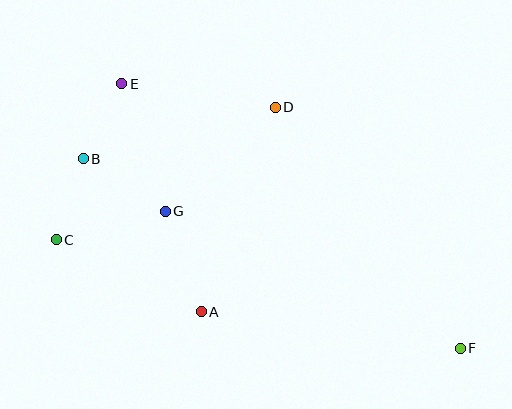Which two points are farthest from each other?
Points E and F are farthest from each other.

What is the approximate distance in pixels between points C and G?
The distance between C and G is approximately 113 pixels.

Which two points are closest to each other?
Points B and E are closest to each other.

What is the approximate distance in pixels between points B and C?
The distance between B and C is approximately 86 pixels.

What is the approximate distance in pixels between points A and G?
The distance between A and G is approximately 107 pixels.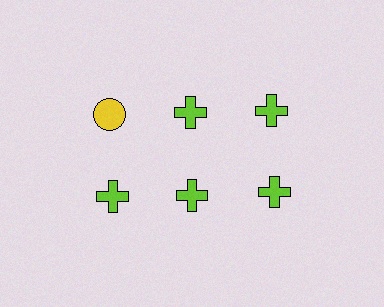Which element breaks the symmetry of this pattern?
The yellow circle in the top row, leftmost column breaks the symmetry. All other shapes are lime crosses.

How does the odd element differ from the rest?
It differs in both color (yellow instead of lime) and shape (circle instead of cross).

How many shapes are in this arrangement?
There are 6 shapes arranged in a grid pattern.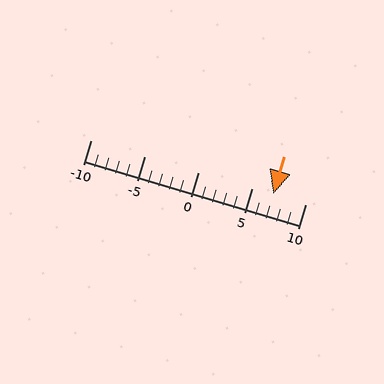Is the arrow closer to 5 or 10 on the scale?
The arrow is closer to 5.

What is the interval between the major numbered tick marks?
The major tick marks are spaced 5 units apart.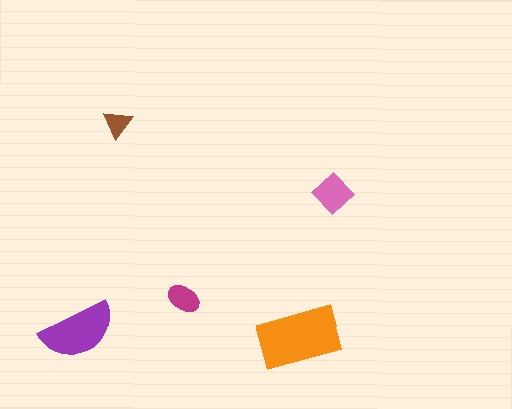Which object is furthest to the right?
The pink diamond is rightmost.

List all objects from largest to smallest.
The orange rectangle, the purple semicircle, the pink diamond, the magenta ellipse, the brown triangle.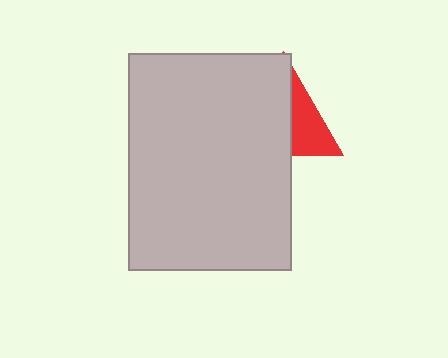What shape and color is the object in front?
The object in front is a light gray rectangle.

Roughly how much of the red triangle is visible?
A small part of it is visible (roughly 37%).